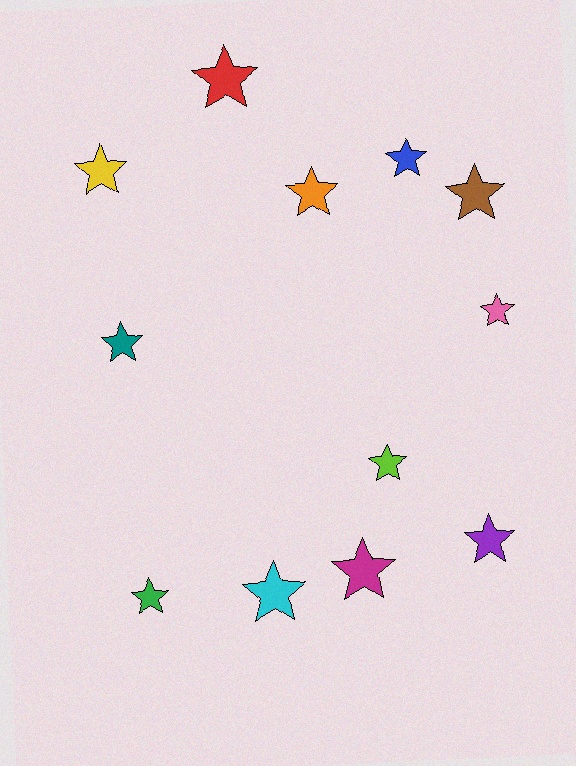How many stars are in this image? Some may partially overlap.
There are 12 stars.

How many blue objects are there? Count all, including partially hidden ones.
There is 1 blue object.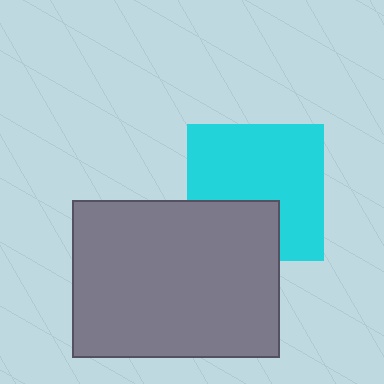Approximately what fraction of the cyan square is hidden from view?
Roughly 30% of the cyan square is hidden behind the gray rectangle.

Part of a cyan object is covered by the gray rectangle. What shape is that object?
It is a square.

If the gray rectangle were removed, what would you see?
You would see the complete cyan square.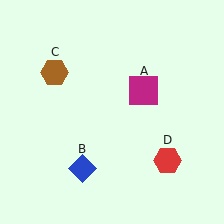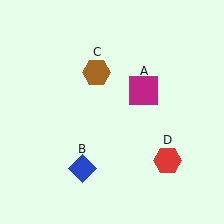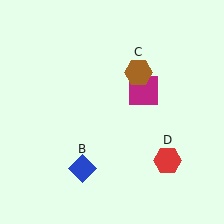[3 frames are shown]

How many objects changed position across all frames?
1 object changed position: brown hexagon (object C).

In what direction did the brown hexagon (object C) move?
The brown hexagon (object C) moved right.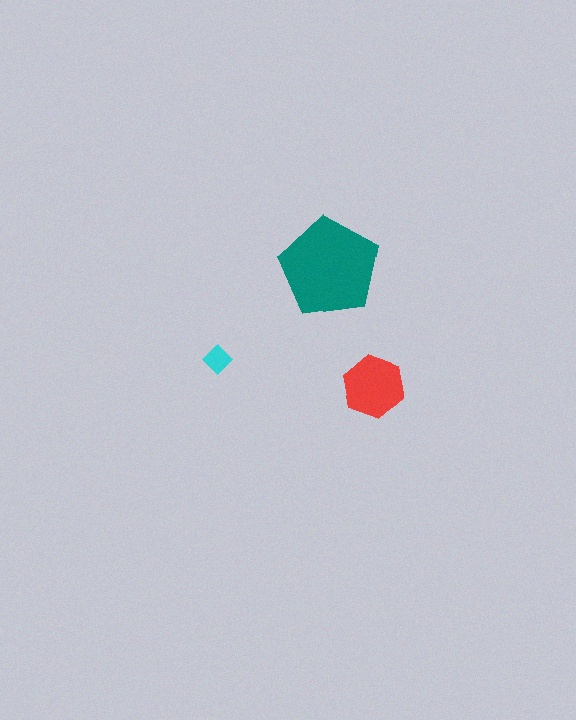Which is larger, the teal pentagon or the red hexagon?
The teal pentagon.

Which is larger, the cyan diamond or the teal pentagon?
The teal pentagon.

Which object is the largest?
The teal pentagon.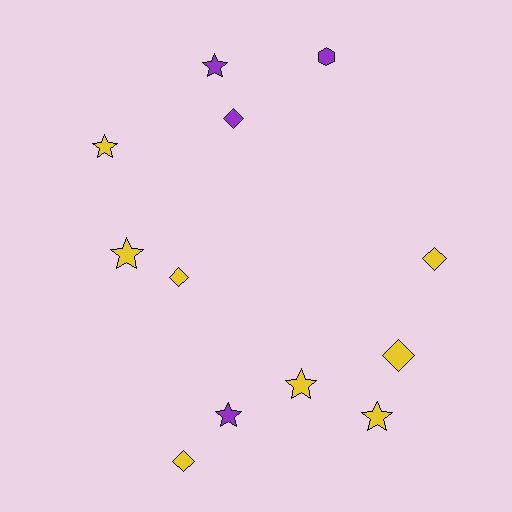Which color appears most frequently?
Yellow, with 8 objects.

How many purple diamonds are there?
There is 1 purple diamond.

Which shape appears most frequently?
Star, with 6 objects.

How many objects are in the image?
There are 12 objects.